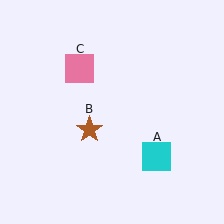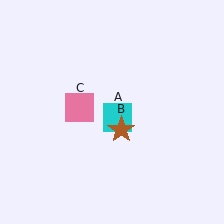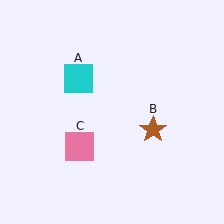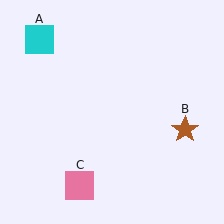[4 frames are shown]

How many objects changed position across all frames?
3 objects changed position: cyan square (object A), brown star (object B), pink square (object C).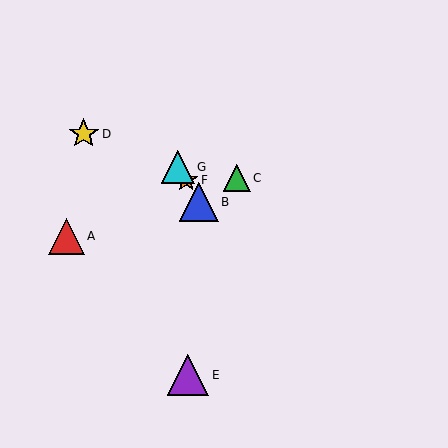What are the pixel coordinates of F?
Object F is at (186, 180).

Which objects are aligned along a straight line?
Objects B, F, G are aligned along a straight line.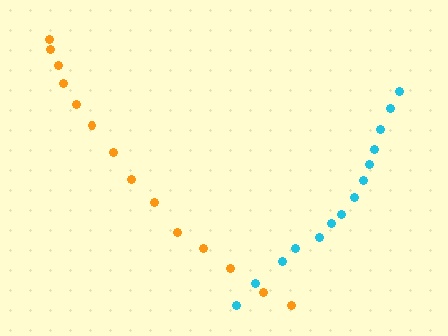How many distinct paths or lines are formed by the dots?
There are 2 distinct paths.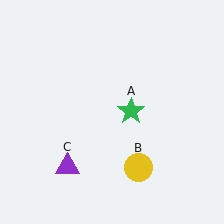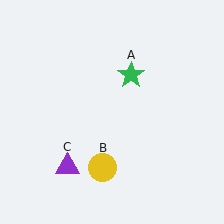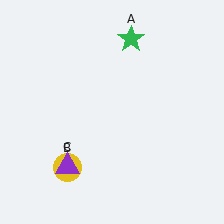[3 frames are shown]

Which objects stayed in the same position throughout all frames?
Purple triangle (object C) remained stationary.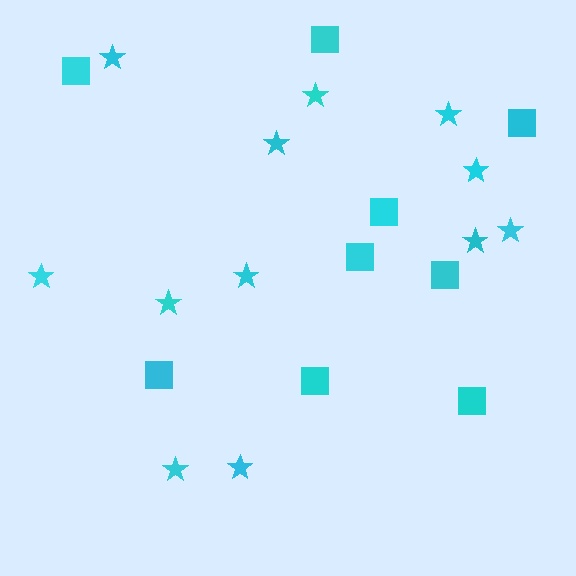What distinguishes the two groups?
There are 2 groups: one group of stars (12) and one group of squares (9).